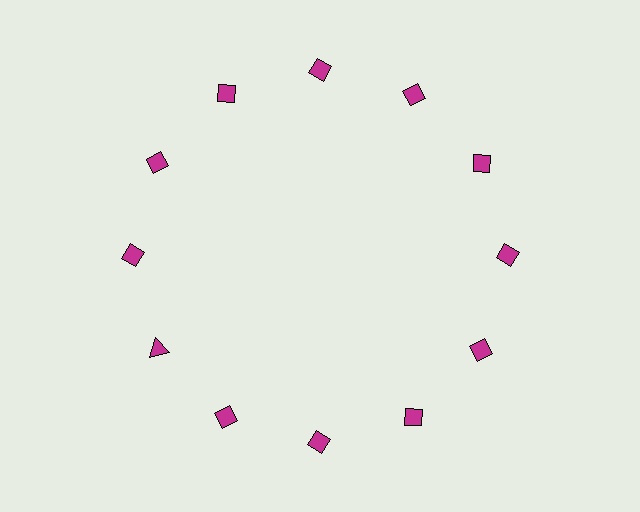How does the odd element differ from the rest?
It has a different shape: triangle instead of diamond.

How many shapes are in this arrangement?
There are 12 shapes arranged in a ring pattern.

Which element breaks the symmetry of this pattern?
The magenta triangle at roughly the 8 o'clock position breaks the symmetry. All other shapes are magenta diamonds.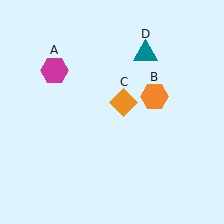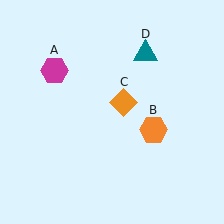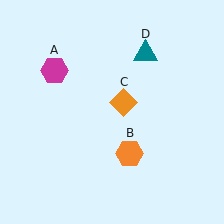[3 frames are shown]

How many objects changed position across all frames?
1 object changed position: orange hexagon (object B).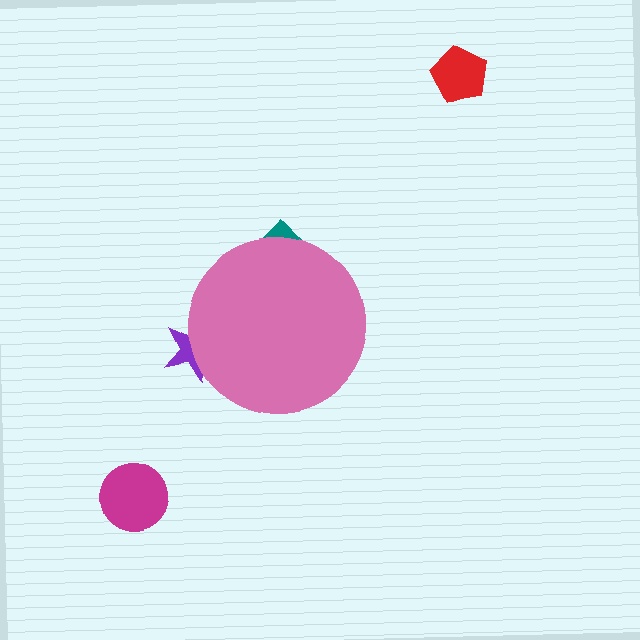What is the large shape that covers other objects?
A pink circle.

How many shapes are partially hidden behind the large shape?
2 shapes are partially hidden.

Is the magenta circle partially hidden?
No, the magenta circle is fully visible.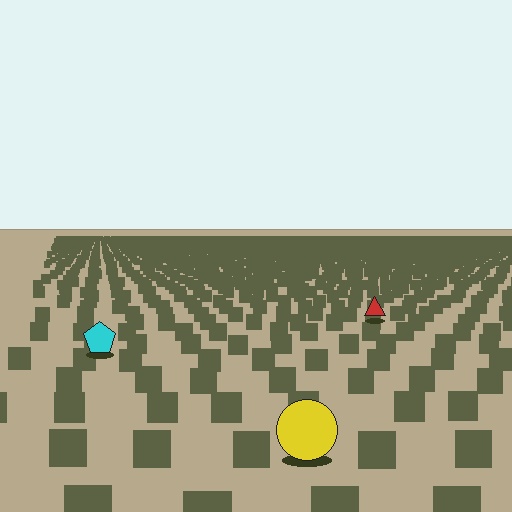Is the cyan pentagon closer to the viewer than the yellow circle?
No. The yellow circle is closer — you can tell from the texture gradient: the ground texture is coarser near it.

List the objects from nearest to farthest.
From nearest to farthest: the yellow circle, the cyan pentagon, the red triangle.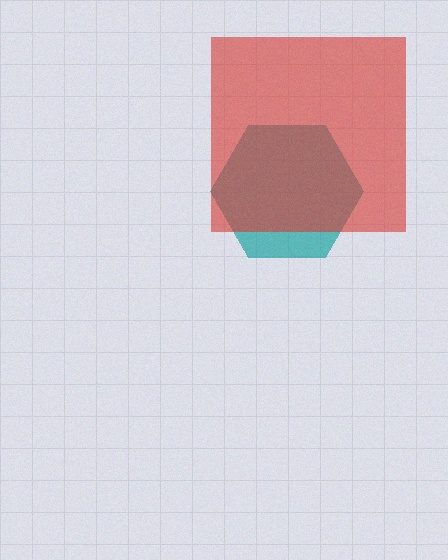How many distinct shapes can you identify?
There are 2 distinct shapes: a teal hexagon, a red square.